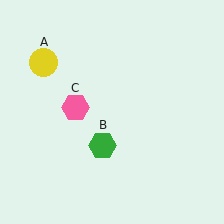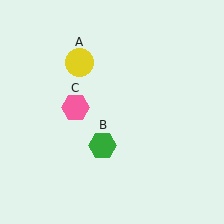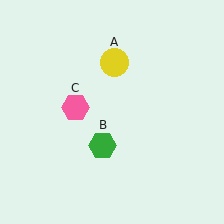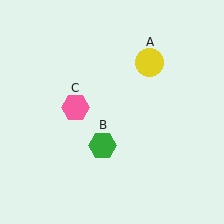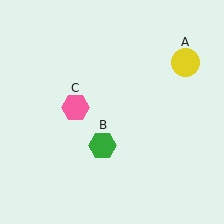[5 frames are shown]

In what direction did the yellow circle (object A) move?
The yellow circle (object A) moved right.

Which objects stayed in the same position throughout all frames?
Green hexagon (object B) and pink hexagon (object C) remained stationary.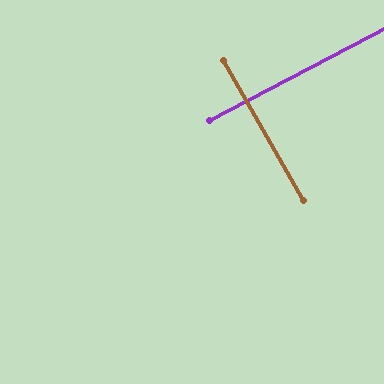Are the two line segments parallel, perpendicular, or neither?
Perpendicular — they meet at approximately 88°.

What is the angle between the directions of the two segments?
Approximately 88 degrees.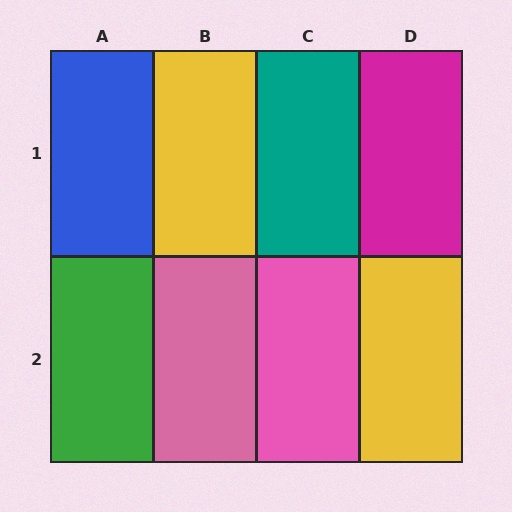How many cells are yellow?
2 cells are yellow.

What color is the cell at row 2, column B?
Pink.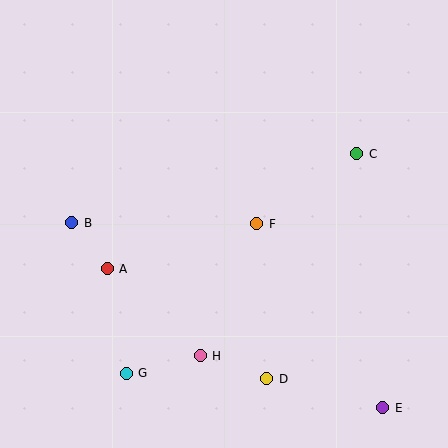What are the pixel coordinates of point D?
Point D is at (267, 379).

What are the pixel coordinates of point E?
Point E is at (383, 408).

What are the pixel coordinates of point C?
Point C is at (357, 154).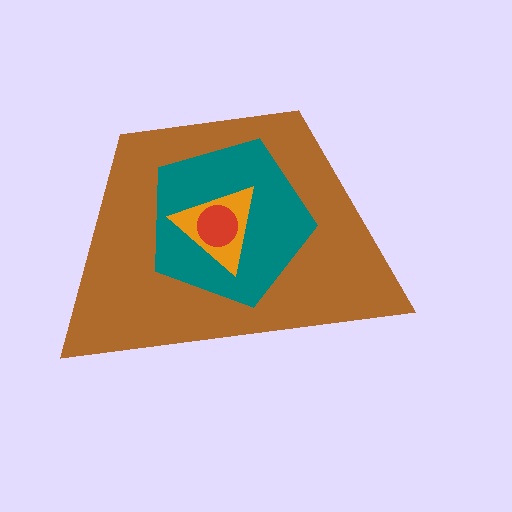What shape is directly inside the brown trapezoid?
The teal pentagon.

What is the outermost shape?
The brown trapezoid.